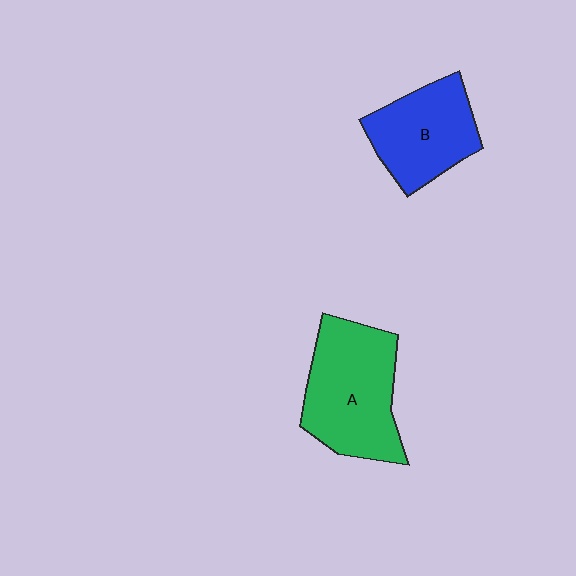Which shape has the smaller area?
Shape B (blue).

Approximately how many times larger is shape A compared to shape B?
Approximately 1.3 times.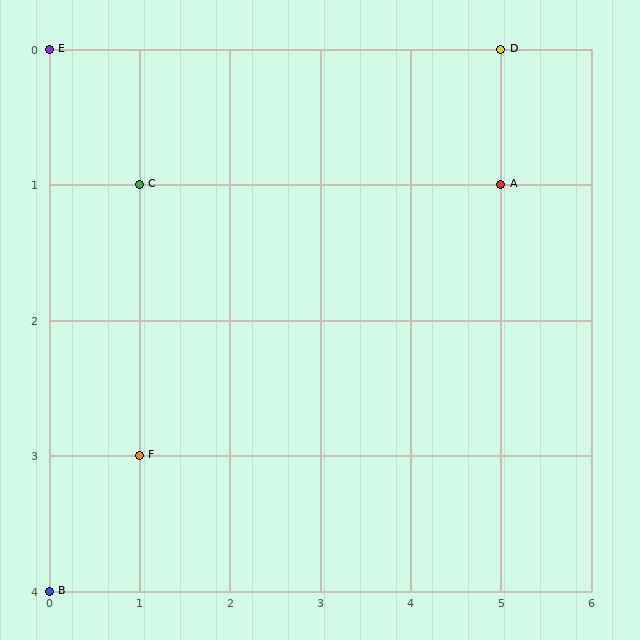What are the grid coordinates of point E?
Point E is at grid coordinates (0, 0).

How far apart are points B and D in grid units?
Points B and D are 5 columns and 4 rows apart (about 6.4 grid units diagonally).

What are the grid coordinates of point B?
Point B is at grid coordinates (0, 4).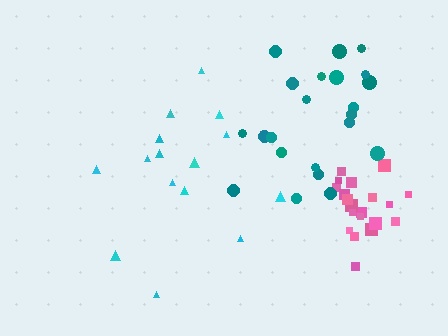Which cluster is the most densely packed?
Pink.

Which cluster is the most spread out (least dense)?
Cyan.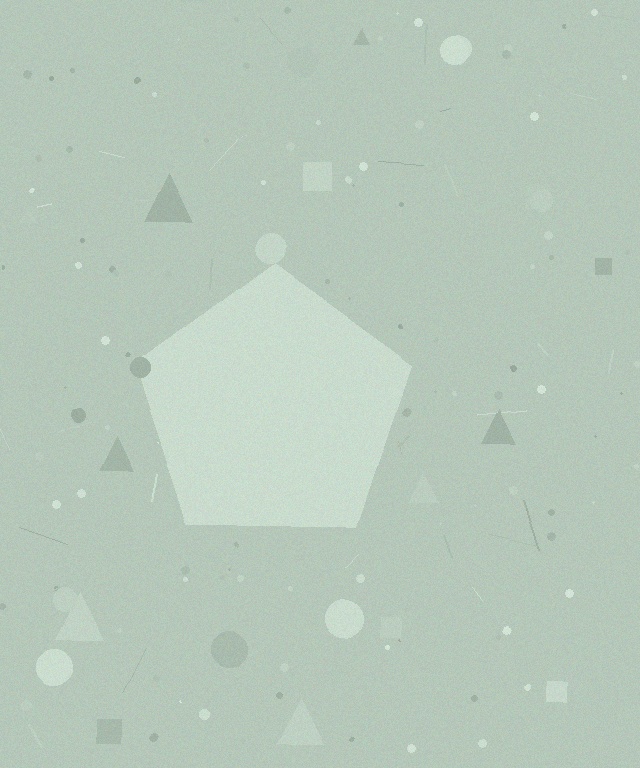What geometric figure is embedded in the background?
A pentagon is embedded in the background.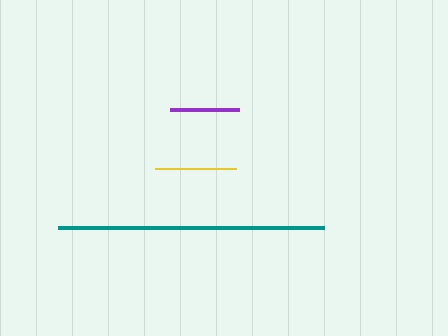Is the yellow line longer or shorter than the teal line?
The teal line is longer than the yellow line.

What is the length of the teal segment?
The teal segment is approximately 266 pixels long.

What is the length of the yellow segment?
The yellow segment is approximately 81 pixels long.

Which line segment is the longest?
The teal line is the longest at approximately 266 pixels.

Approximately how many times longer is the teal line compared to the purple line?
The teal line is approximately 3.8 times the length of the purple line.